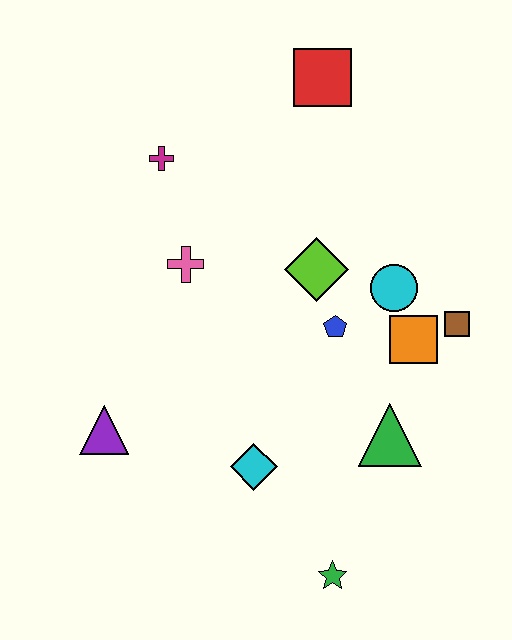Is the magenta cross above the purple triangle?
Yes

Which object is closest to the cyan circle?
The orange square is closest to the cyan circle.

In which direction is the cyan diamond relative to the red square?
The cyan diamond is below the red square.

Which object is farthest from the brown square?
The purple triangle is farthest from the brown square.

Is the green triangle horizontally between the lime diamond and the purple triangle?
No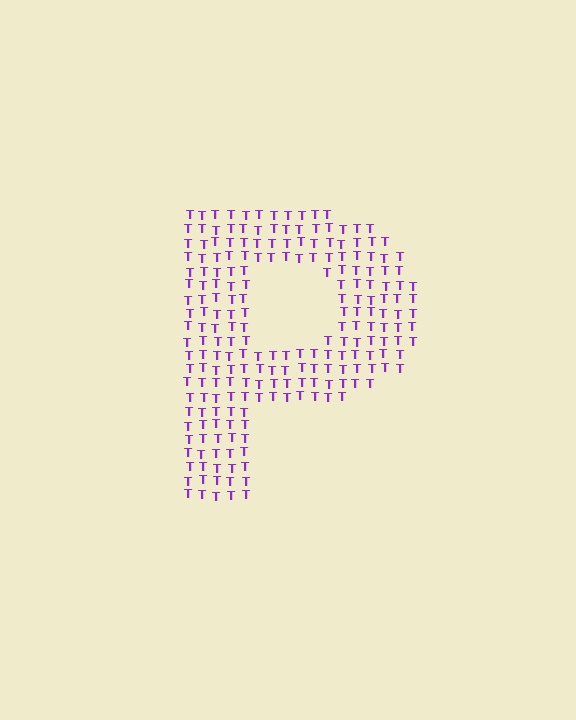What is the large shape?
The large shape is the letter P.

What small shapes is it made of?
It is made of small letter T's.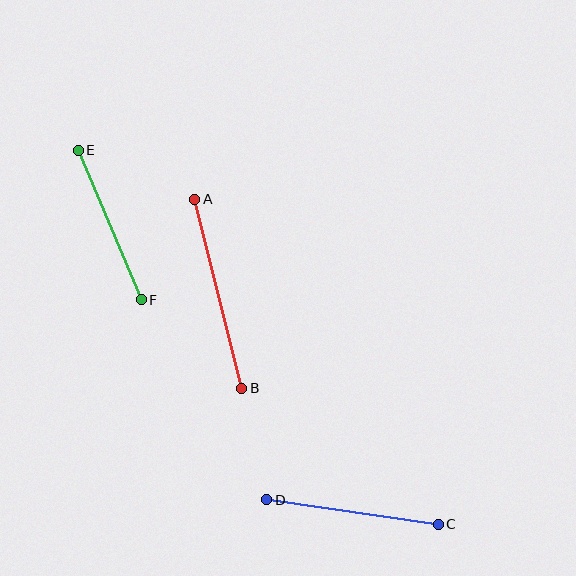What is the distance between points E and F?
The distance is approximately 162 pixels.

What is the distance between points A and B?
The distance is approximately 195 pixels.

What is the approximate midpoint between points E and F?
The midpoint is at approximately (110, 225) pixels.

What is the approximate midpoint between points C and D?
The midpoint is at approximately (353, 512) pixels.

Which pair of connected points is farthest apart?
Points A and B are farthest apart.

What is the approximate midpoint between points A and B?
The midpoint is at approximately (218, 294) pixels.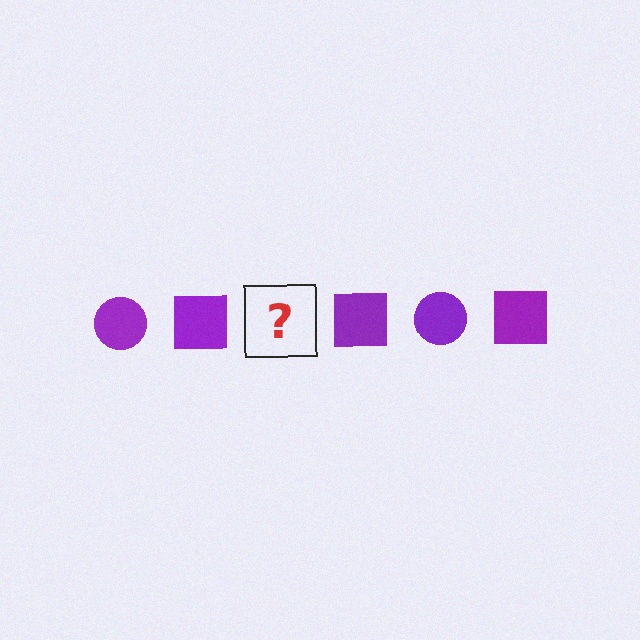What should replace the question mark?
The question mark should be replaced with a purple circle.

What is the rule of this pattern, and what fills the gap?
The rule is that the pattern cycles through circle, square shapes in purple. The gap should be filled with a purple circle.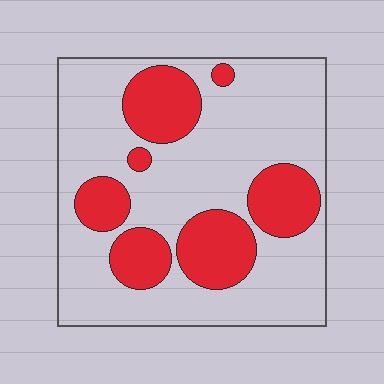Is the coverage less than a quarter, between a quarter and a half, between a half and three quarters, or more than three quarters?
Between a quarter and a half.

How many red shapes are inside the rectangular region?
7.